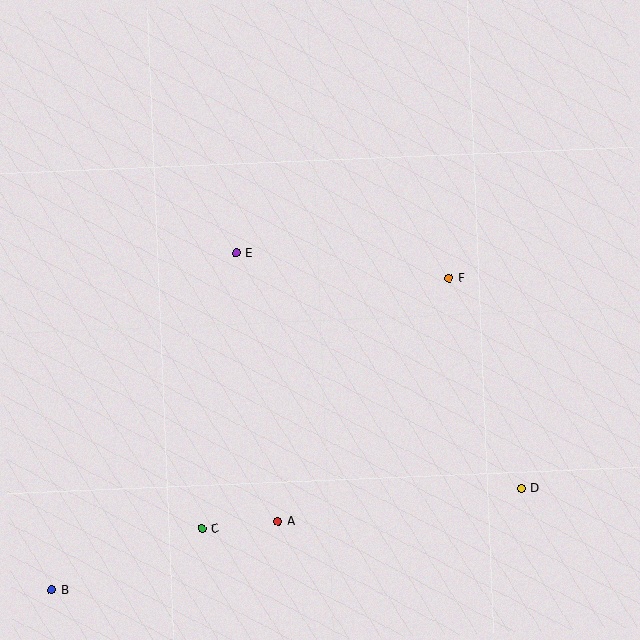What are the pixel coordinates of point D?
Point D is at (521, 489).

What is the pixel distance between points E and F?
The distance between E and F is 214 pixels.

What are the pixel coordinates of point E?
Point E is at (236, 253).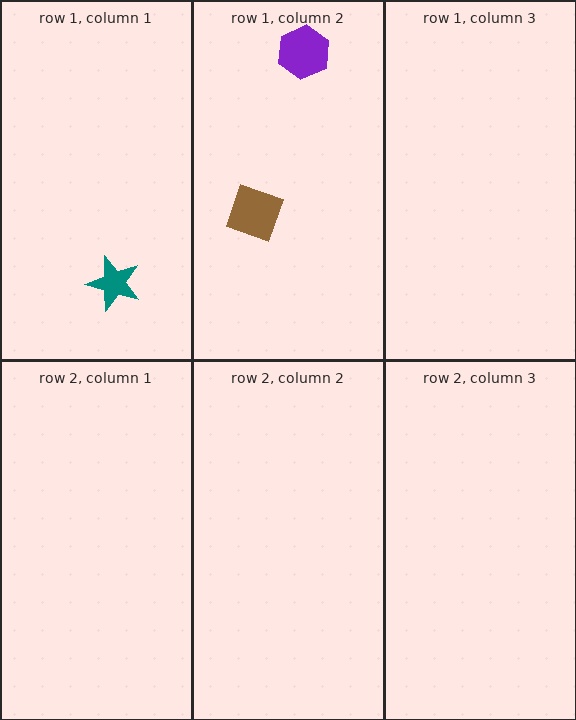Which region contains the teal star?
The row 1, column 1 region.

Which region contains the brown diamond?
The row 1, column 2 region.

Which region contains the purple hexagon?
The row 1, column 2 region.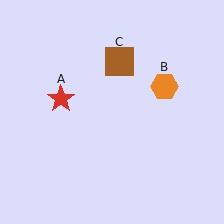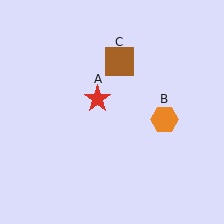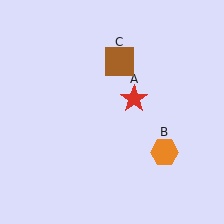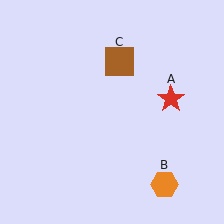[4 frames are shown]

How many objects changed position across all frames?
2 objects changed position: red star (object A), orange hexagon (object B).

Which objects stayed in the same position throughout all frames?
Brown square (object C) remained stationary.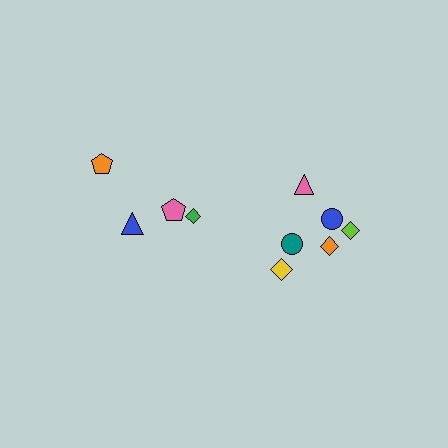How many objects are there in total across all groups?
There are 10 objects.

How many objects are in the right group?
There are 6 objects.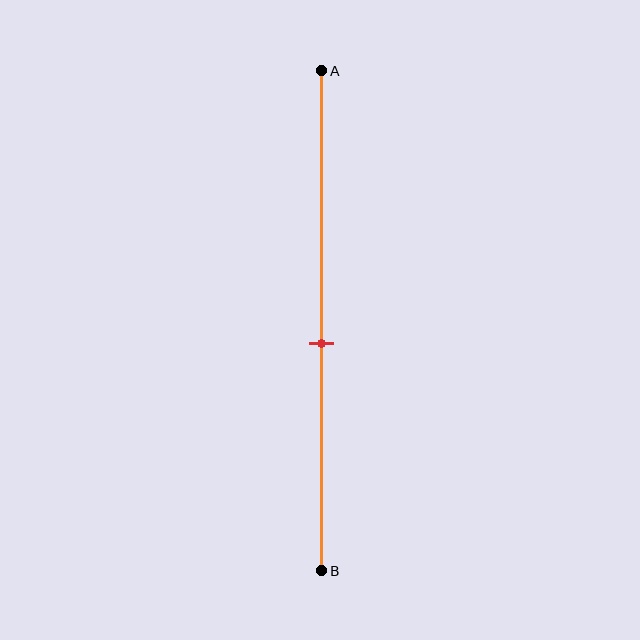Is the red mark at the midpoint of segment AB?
No, the mark is at about 55% from A, not at the 50% midpoint.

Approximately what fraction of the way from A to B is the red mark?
The red mark is approximately 55% of the way from A to B.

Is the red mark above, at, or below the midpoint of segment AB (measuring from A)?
The red mark is below the midpoint of segment AB.